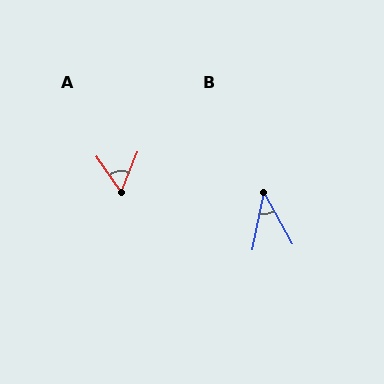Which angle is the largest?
A, at approximately 56 degrees.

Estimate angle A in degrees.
Approximately 56 degrees.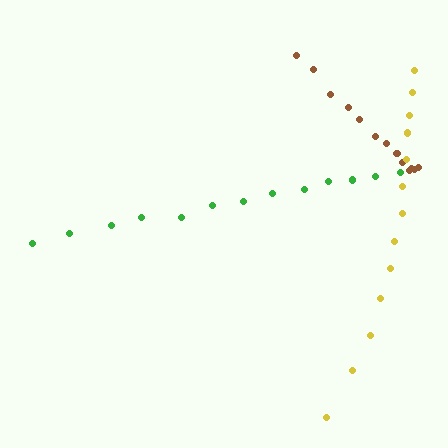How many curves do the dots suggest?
There are 3 distinct paths.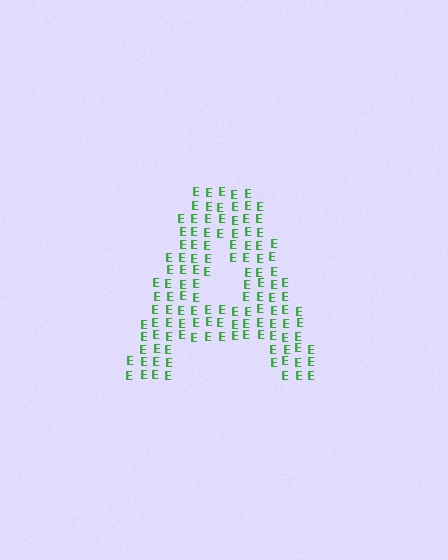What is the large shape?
The large shape is the letter A.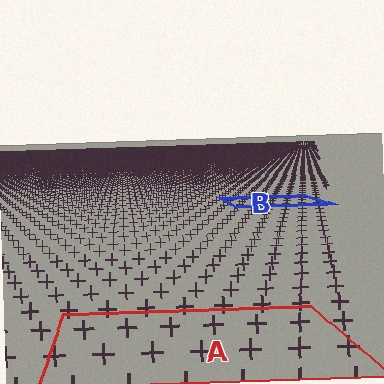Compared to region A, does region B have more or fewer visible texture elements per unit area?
Region B has more texture elements per unit area — they are packed more densely because it is farther away.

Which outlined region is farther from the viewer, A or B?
Region B is farther from the viewer — the texture elements inside it appear smaller and more densely packed.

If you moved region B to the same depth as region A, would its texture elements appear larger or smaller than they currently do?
They would appear larger. At a closer depth, the same texture elements are projected at a bigger on-screen size.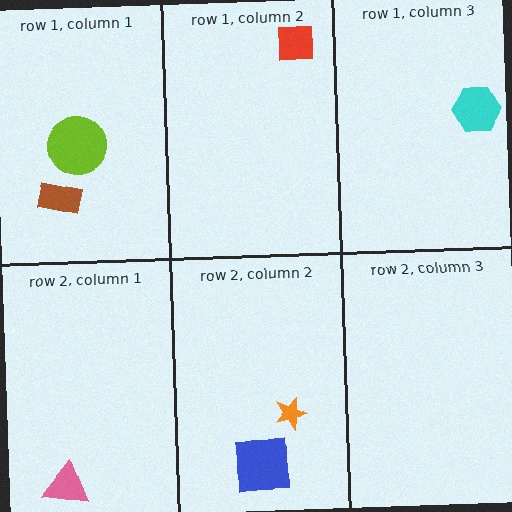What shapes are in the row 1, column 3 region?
The cyan hexagon.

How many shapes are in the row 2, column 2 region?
2.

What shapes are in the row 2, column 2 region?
The blue square, the orange star.